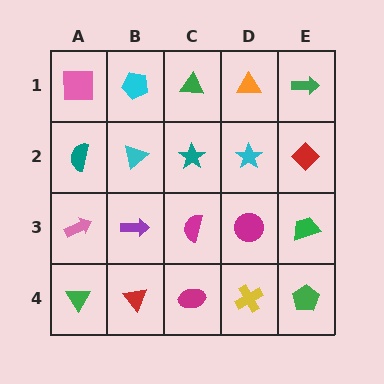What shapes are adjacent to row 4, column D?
A magenta circle (row 3, column D), a magenta ellipse (row 4, column C), a green pentagon (row 4, column E).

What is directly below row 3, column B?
A red triangle.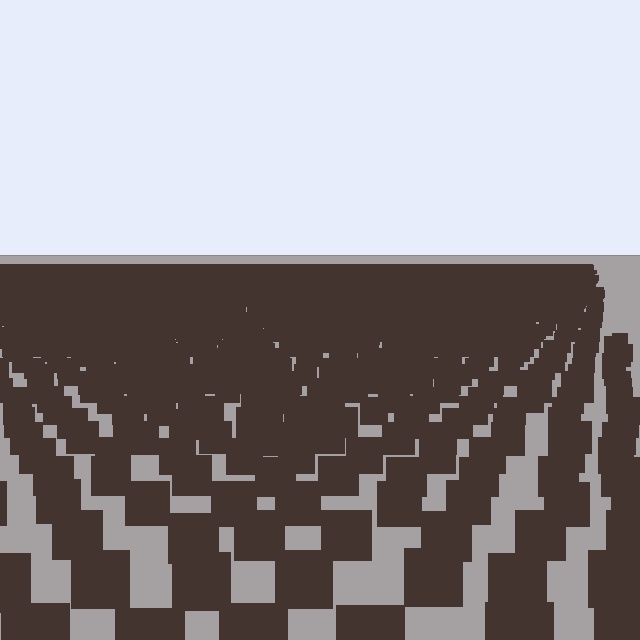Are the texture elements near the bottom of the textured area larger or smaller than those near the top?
Larger. Near the bottom, elements are closer to the viewer and appear at a bigger on-screen size.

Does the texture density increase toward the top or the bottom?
Density increases toward the top.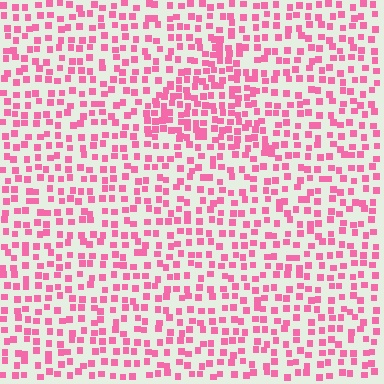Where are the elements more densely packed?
The elements are more densely packed inside the triangle boundary.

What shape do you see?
I see a triangle.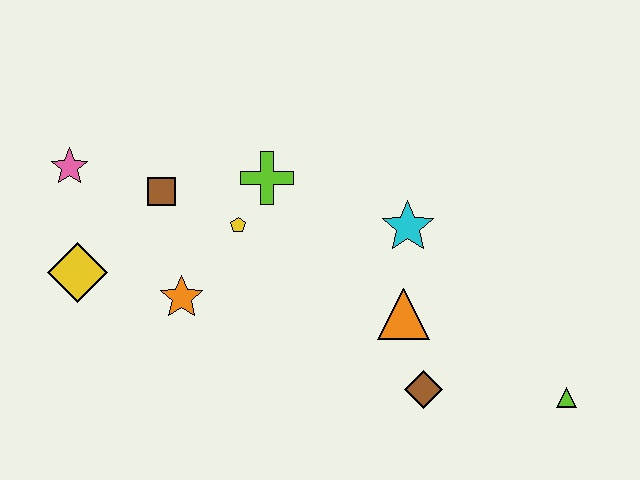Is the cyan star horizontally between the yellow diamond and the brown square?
No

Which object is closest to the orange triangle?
The brown diamond is closest to the orange triangle.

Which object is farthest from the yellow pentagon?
The lime triangle is farthest from the yellow pentagon.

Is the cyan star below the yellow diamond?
No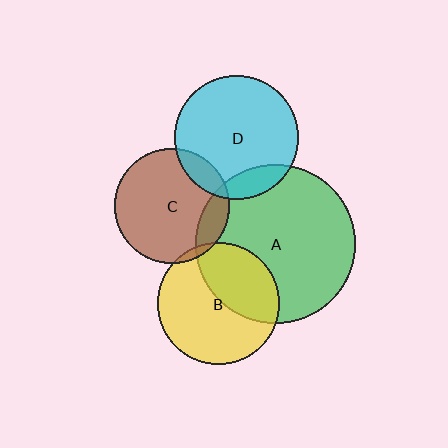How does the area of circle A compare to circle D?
Approximately 1.7 times.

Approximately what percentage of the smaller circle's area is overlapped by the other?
Approximately 10%.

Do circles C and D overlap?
Yes.